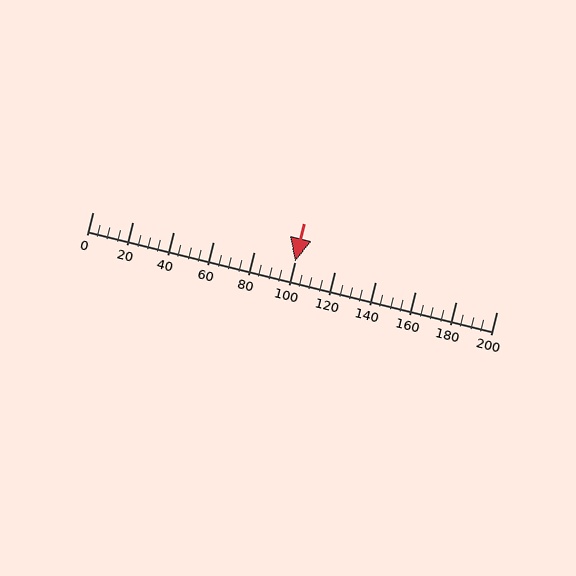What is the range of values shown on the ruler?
The ruler shows values from 0 to 200.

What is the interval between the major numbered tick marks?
The major tick marks are spaced 20 units apart.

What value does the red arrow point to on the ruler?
The red arrow points to approximately 100.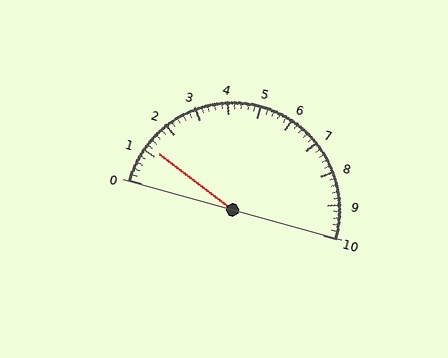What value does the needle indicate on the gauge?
The needle indicates approximately 1.2.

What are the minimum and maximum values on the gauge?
The gauge ranges from 0 to 10.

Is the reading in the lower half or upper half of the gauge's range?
The reading is in the lower half of the range (0 to 10).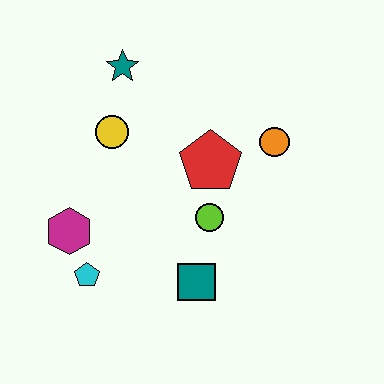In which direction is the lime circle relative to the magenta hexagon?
The lime circle is to the right of the magenta hexagon.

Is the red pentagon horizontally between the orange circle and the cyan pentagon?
Yes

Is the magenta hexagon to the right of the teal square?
No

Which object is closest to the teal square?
The lime circle is closest to the teal square.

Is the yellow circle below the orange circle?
No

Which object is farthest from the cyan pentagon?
The orange circle is farthest from the cyan pentagon.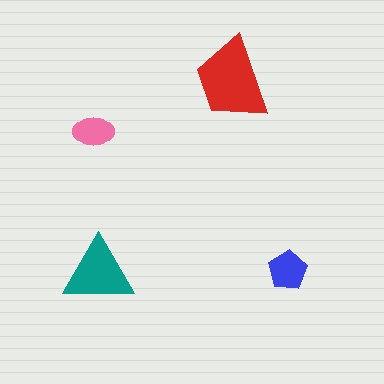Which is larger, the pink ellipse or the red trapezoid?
The red trapezoid.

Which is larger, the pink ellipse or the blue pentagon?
The blue pentagon.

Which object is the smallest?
The pink ellipse.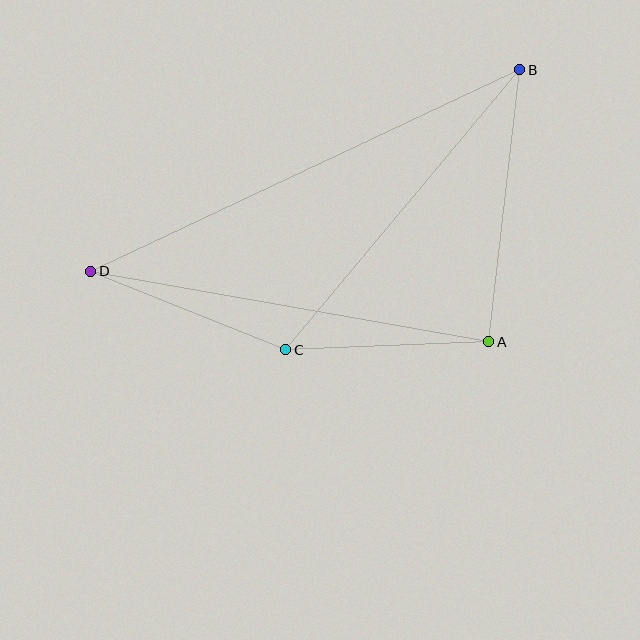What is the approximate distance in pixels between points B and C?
The distance between B and C is approximately 365 pixels.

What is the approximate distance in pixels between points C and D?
The distance between C and D is approximately 210 pixels.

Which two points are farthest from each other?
Points B and D are farthest from each other.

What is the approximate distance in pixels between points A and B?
The distance between A and B is approximately 274 pixels.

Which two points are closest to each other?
Points A and C are closest to each other.